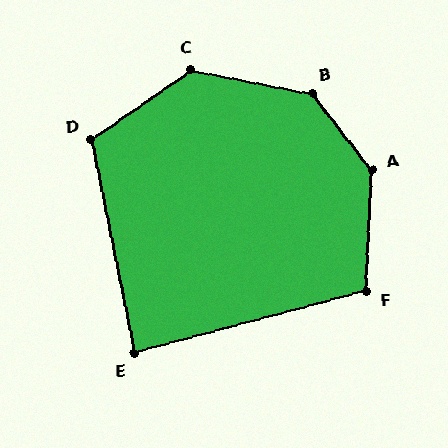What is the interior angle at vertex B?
Approximately 139 degrees (obtuse).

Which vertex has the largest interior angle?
A, at approximately 139 degrees.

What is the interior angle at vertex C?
Approximately 134 degrees (obtuse).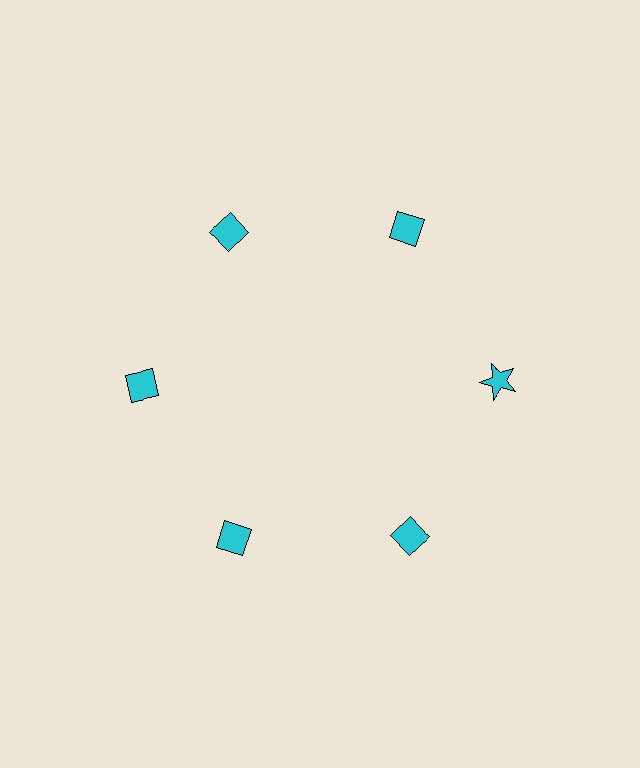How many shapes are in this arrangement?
There are 6 shapes arranged in a ring pattern.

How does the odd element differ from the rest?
It has a different shape: star instead of diamond.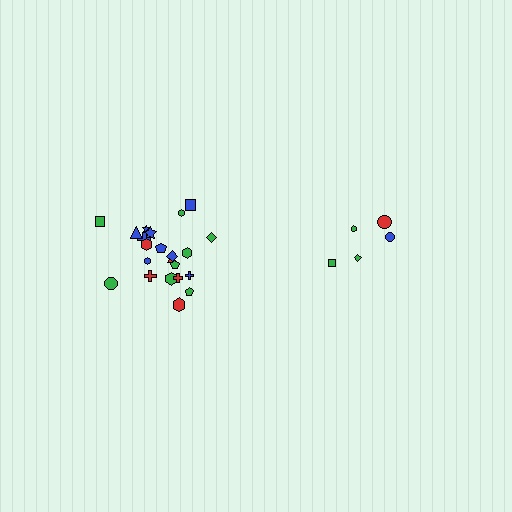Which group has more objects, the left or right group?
The left group.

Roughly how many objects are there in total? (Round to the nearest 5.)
Roughly 25 objects in total.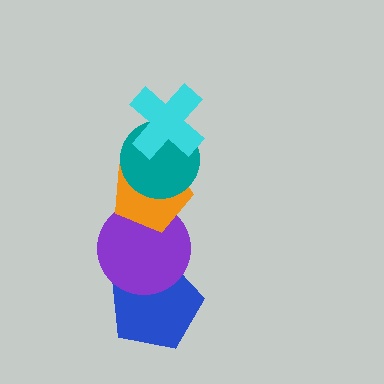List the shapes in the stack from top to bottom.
From top to bottom: the cyan cross, the teal circle, the orange pentagon, the purple circle, the blue pentagon.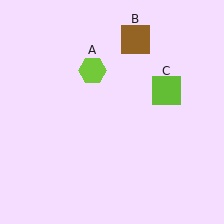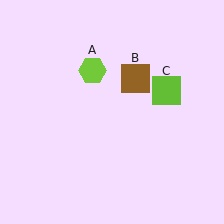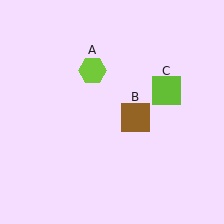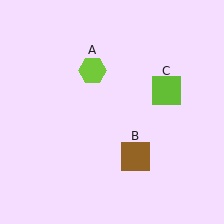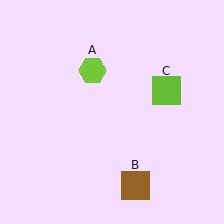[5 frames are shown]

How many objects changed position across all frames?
1 object changed position: brown square (object B).